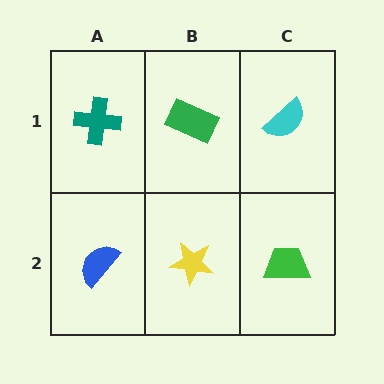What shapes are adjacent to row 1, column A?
A blue semicircle (row 2, column A), a green rectangle (row 1, column B).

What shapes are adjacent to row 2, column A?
A teal cross (row 1, column A), a yellow star (row 2, column B).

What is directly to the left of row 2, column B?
A blue semicircle.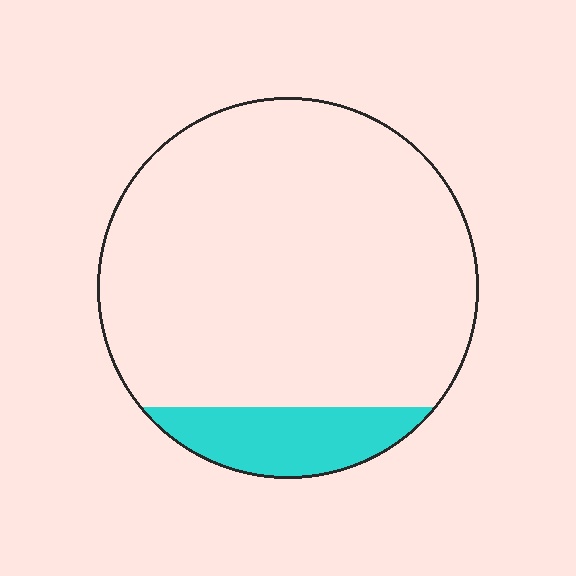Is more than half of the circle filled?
No.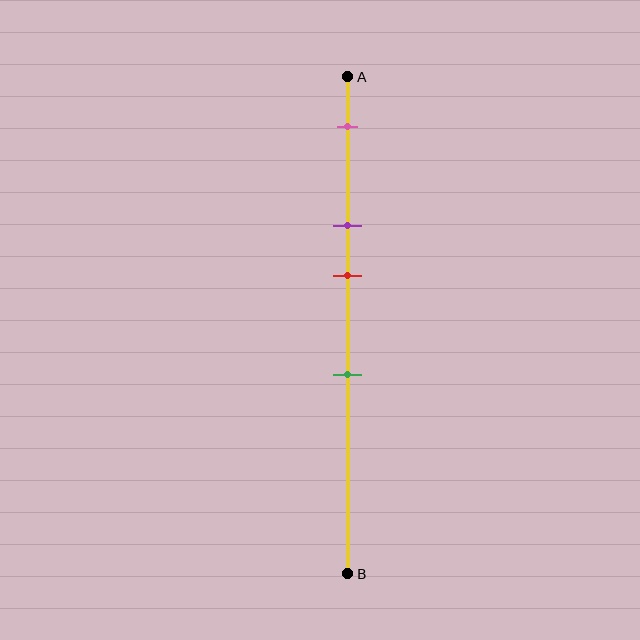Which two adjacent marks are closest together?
The purple and red marks are the closest adjacent pair.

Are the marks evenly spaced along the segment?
No, the marks are not evenly spaced.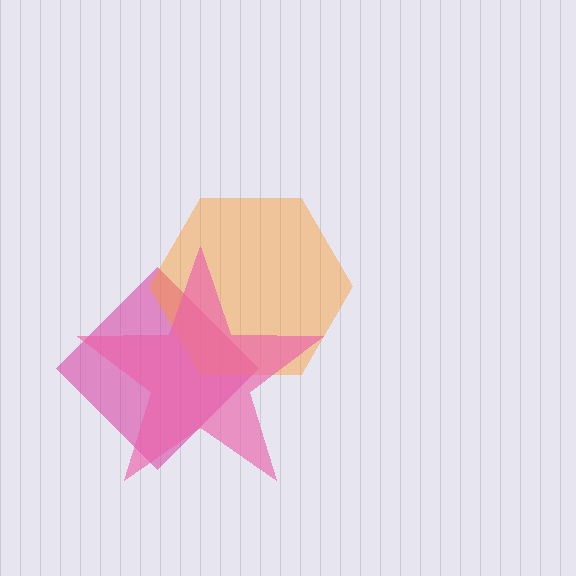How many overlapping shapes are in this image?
There are 3 overlapping shapes in the image.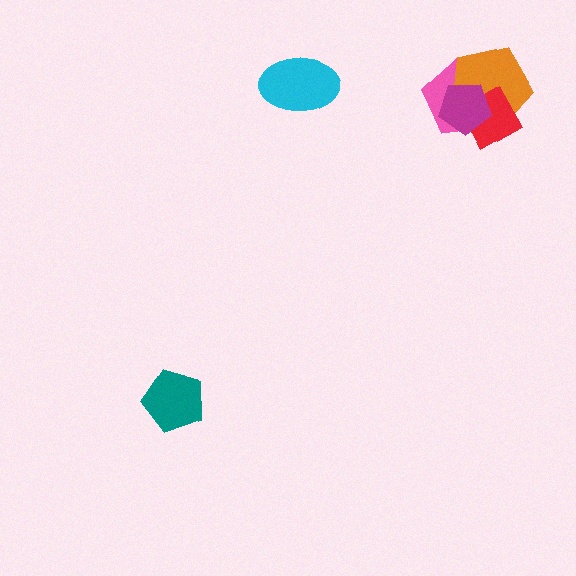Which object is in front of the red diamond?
The magenta pentagon is in front of the red diamond.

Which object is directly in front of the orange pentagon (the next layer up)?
The red diamond is directly in front of the orange pentagon.